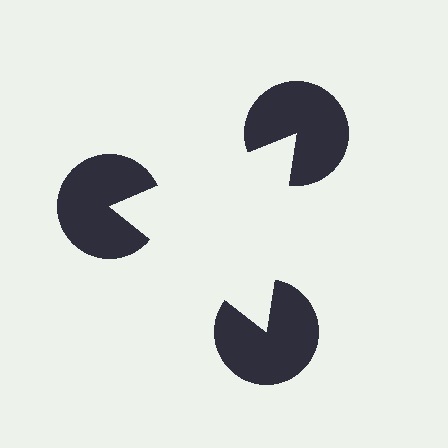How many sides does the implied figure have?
3 sides.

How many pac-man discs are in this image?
There are 3 — one at each vertex of the illusory triangle.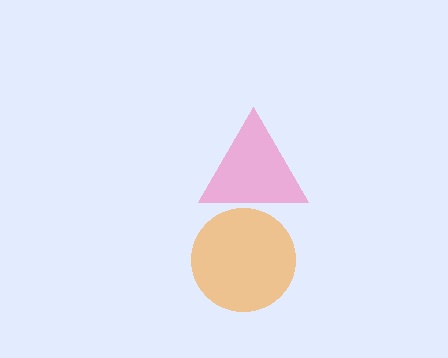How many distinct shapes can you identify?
There are 2 distinct shapes: an orange circle, a pink triangle.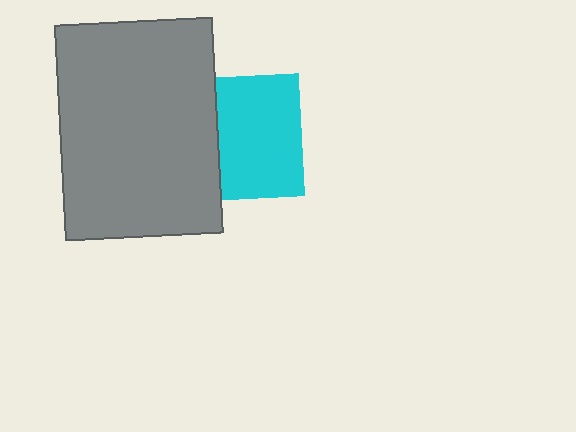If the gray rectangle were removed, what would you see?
You would see the complete cyan square.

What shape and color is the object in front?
The object in front is a gray rectangle.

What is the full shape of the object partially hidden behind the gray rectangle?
The partially hidden object is a cyan square.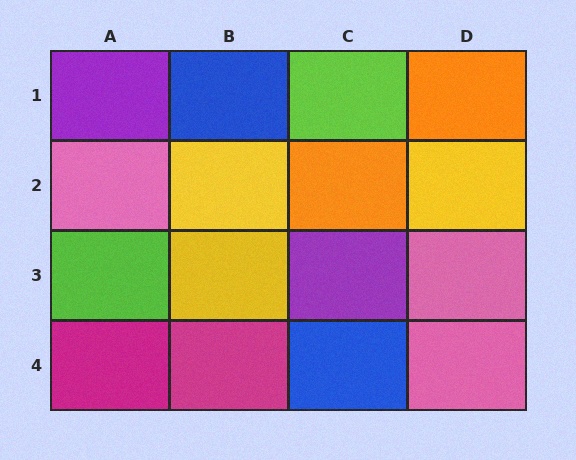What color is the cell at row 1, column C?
Lime.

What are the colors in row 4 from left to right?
Magenta, magenta, blue, pink.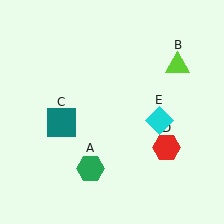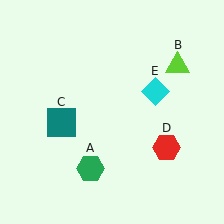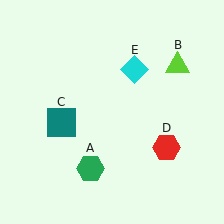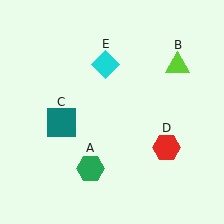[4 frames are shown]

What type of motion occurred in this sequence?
The cyan diamond (object E) rotated counterclockwise around the center of the scene.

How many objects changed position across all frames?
1 object changed position: cyan diamond (object E).